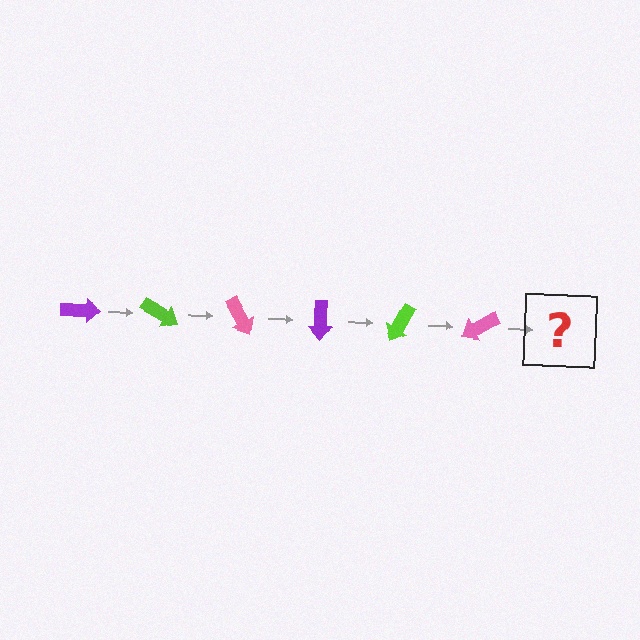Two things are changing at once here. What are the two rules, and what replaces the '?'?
The two rules are that it rotates 30 degrees each step and the color cycles through purple, lime, and pink. The '?' should be a purple arrow, rotated 180 degrees from the start.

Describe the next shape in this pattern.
It should be a purple arrow, rotated 180 degrees from the start.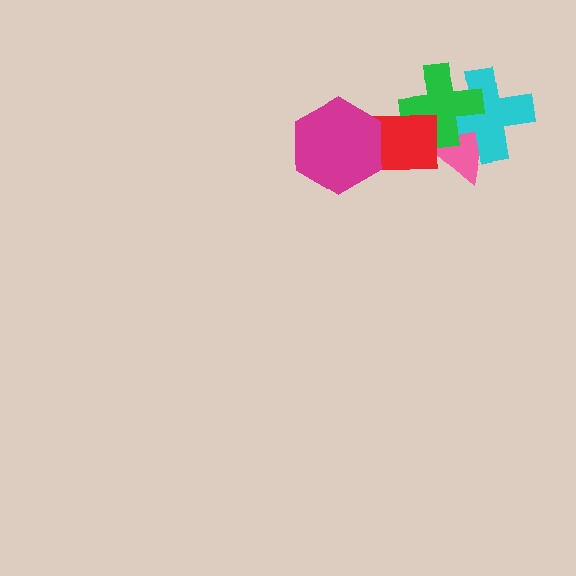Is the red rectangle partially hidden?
Yes, it is partially covered by another shape.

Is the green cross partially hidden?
Yes, it is partially covered by another shape.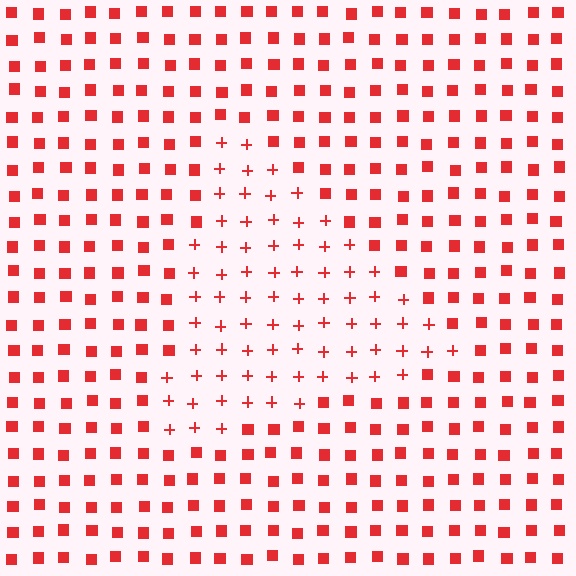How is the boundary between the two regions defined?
The boundary is defined by a change in element shape: plus signs inside vs. squares outside. All elements share the same color and spacing.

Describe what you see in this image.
The image is filled with small red elements arranged in a uniform grid. A triangle-shaped region contains plus signs, while the surrounding area contains squares. The boundary is defined purely by the change in element shape.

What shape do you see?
I see a triangle.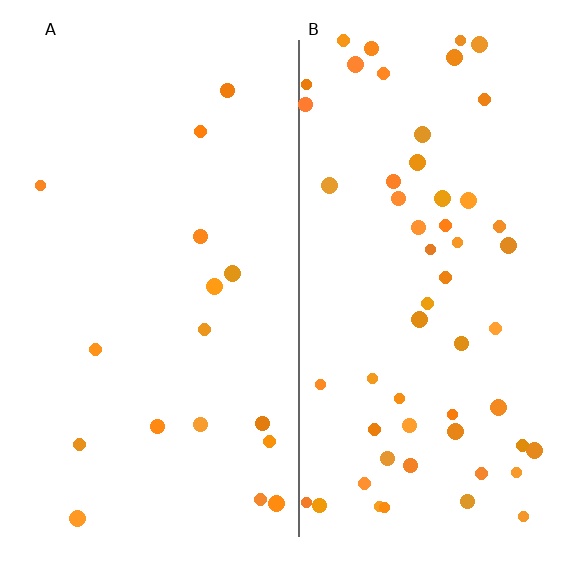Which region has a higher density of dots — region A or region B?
B (the right).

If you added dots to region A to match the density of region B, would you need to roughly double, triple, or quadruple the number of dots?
Approximately triple.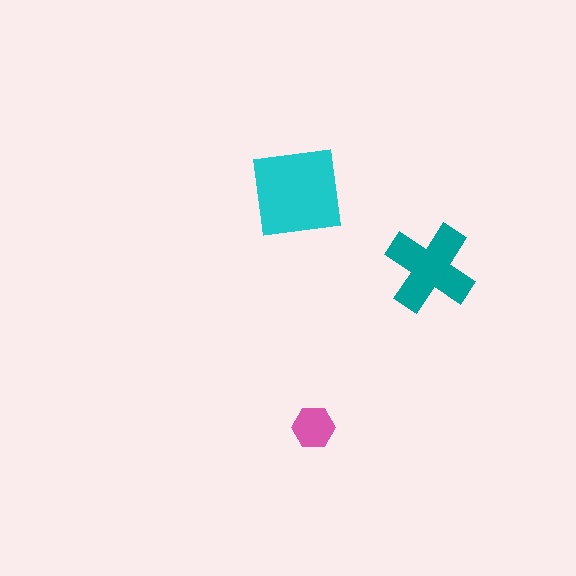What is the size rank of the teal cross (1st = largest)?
2nd.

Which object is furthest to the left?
The cyan square is leftmost.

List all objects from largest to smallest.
The cyan square, the teal cross, the pink hexagon.